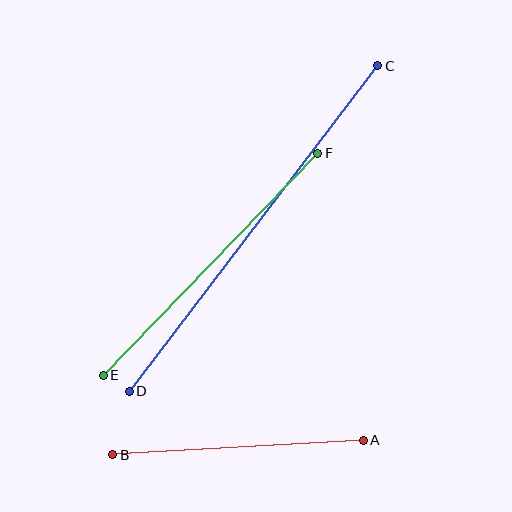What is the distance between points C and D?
The distance is approximately 409 pixels.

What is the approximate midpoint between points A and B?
The midpoint is at approximately (238, 447) pixels.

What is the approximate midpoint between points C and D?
The midpoint is at approximately (253, 229) pixels.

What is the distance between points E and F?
The distance is approximately 309 pixels.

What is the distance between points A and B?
The distance is approximately 251 pixels.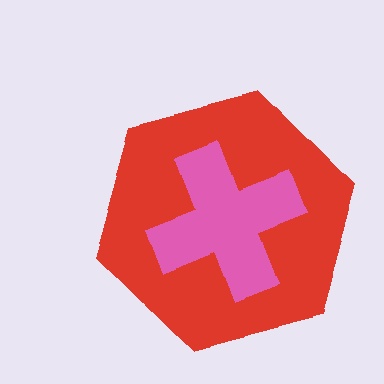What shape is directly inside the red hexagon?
The pink cross.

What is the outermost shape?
The red hexagon.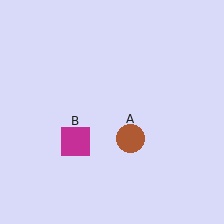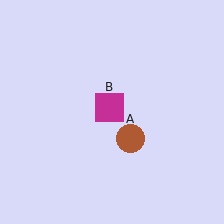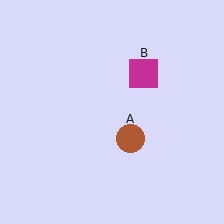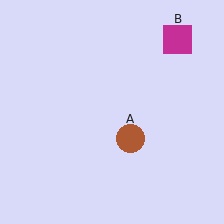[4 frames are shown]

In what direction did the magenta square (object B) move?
The magenta square (object B) moved up and to the right.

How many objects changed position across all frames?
1 object changed position: magenta square (object B).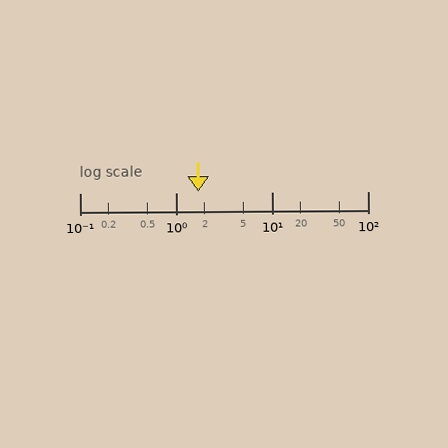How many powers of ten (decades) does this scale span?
The scale spans 3 decades, from 0.1 to 100.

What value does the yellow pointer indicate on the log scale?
The pointer indicates approximately 1.7.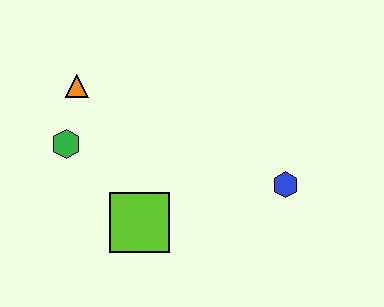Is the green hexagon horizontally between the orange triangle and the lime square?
No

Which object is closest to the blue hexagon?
The lime square is closest to the blue hexagon.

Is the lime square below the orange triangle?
Yes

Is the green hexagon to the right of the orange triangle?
No